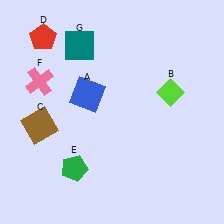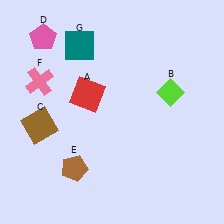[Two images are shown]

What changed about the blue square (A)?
In Image 1, A is blue. In Image 2, it changed to red.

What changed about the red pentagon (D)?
In Image 1, D is red. In Image 2, it changed to pink.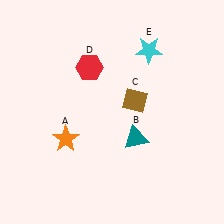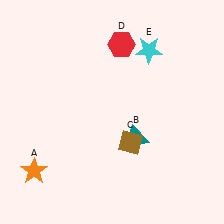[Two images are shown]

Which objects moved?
The objects that moved are: the orange star (A), the brown diamond (C), the red hexagon (D).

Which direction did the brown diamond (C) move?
The brown diamond (C) moved down.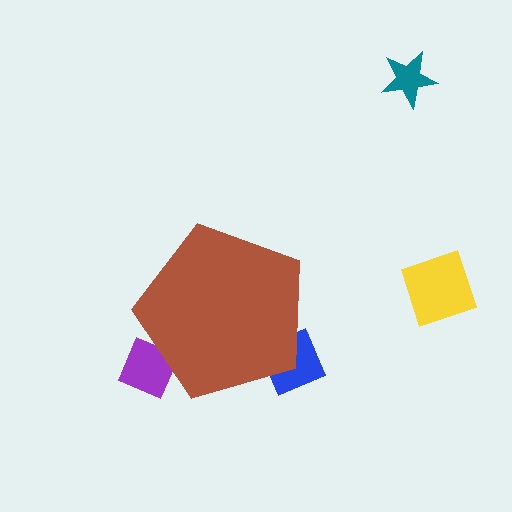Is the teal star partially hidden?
No, the teal star is fully visible.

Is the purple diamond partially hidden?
Yes, the purple diamond is partially hidden behind the brown pentagon.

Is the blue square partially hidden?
Yes, the blue square is partially hidden behind the brown pentagon.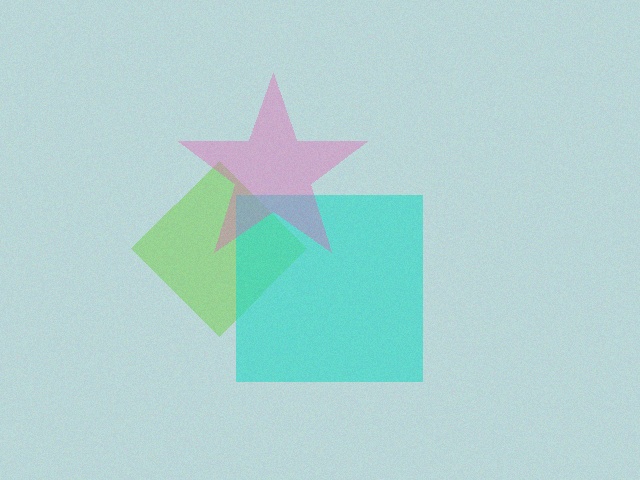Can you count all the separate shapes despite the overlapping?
Yes, there are 3 separate shapes.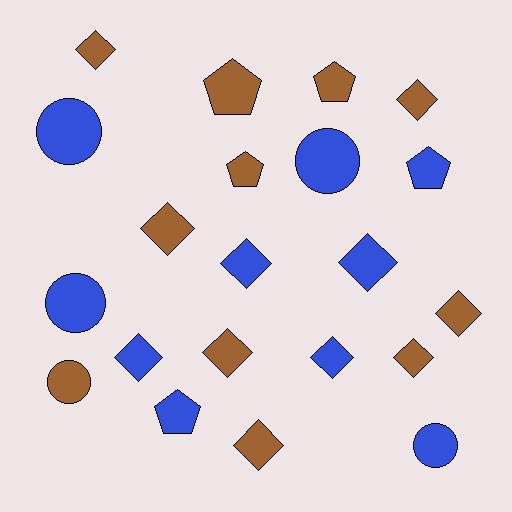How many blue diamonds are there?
There are 4 blue diamonds.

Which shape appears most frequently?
Diamond, with 11 objects.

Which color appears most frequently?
Brown, with 11 objects.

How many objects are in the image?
There are 21 objects.